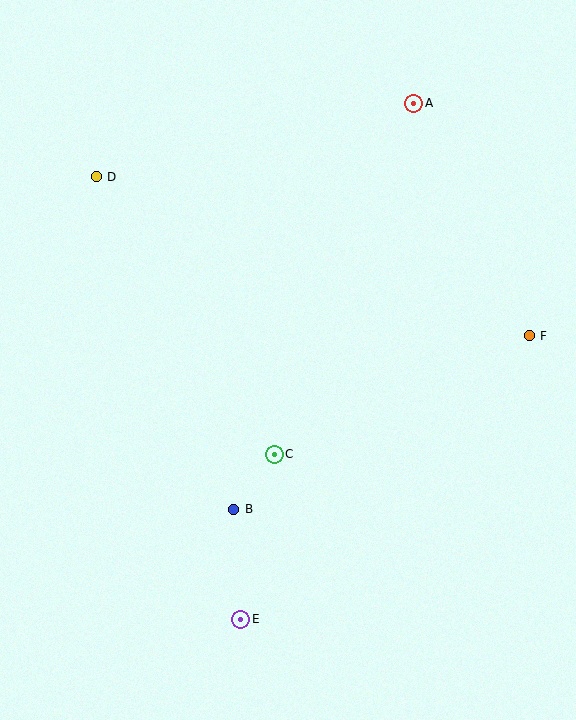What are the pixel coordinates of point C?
Point C is at (274, 454).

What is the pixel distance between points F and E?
The distance between F and E is 405 pixels.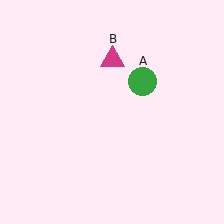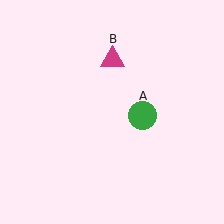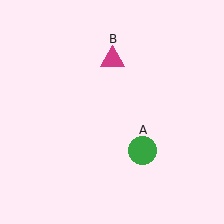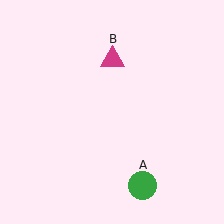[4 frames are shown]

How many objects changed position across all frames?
1 object changed position: green circle (object A).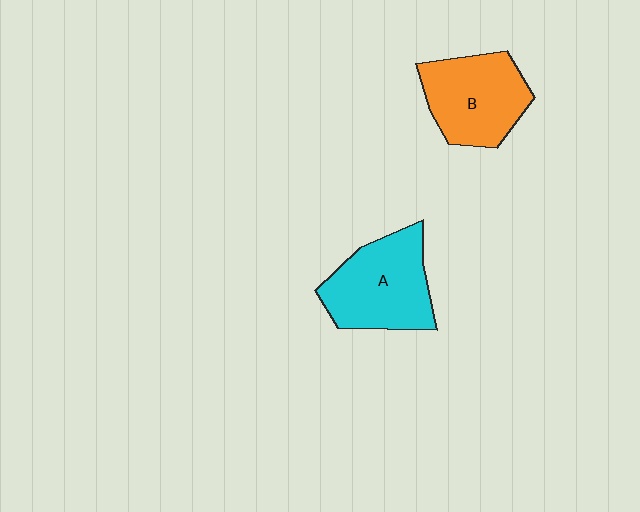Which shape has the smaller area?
Shape B (orange).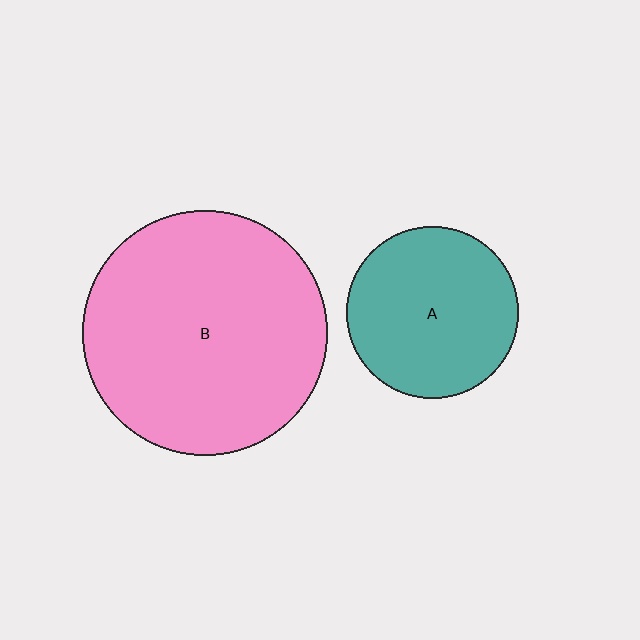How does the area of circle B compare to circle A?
Approximately 2.0 times.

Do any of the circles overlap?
No, none of the circles overlap.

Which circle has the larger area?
Circle B (pink).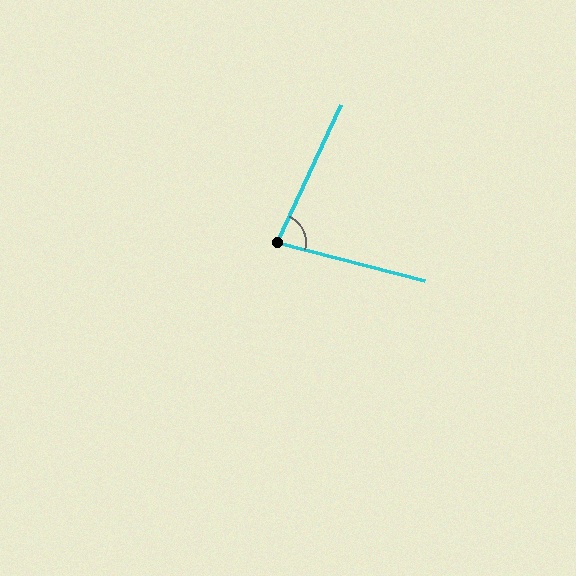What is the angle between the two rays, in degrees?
Approximately 79 degrees.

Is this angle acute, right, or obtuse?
It is acute.